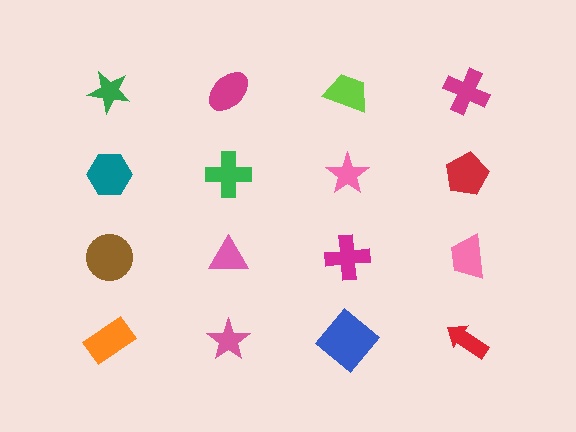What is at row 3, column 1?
A brown circle.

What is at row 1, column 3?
A lime trapezoid.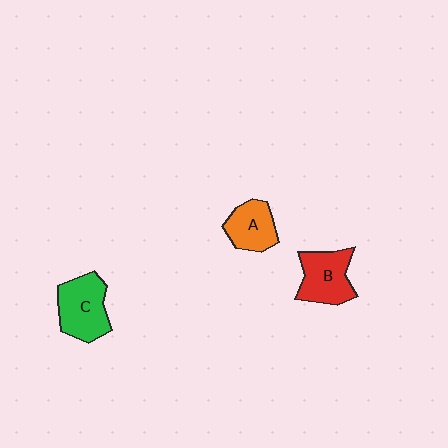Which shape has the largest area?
Shape C (green).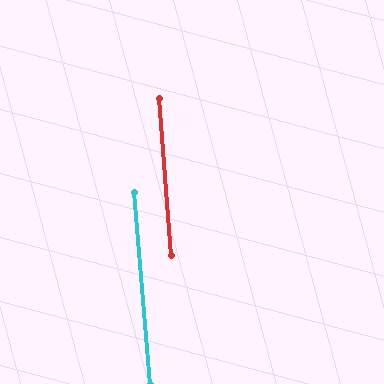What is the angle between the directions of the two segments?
Approximately 1 degree.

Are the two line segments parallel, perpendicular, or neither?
Parallel — their directions differ by only 0.6°.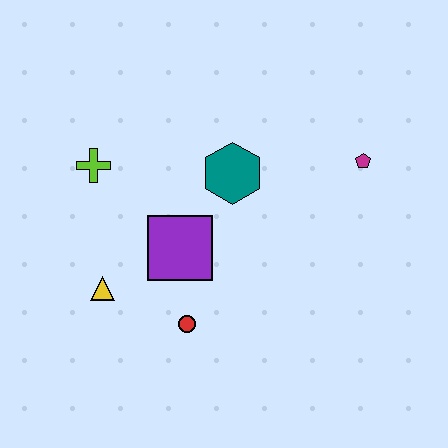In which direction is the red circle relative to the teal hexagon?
The red circle is below the teal hexagon.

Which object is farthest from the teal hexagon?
The yellow triangle is farthest from the teal hexagon.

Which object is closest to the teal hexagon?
The purple square is closest to the teal hexagon.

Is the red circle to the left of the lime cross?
No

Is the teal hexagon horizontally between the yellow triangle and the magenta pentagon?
Yes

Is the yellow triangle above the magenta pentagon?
No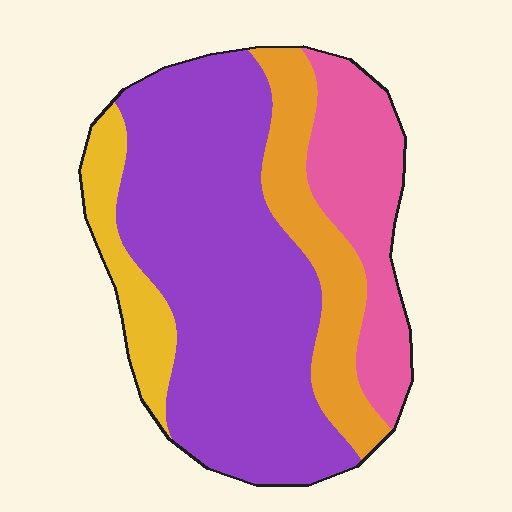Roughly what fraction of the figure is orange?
Orange covers 16% of the figure.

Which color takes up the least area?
Yellow, at roughly 10%.